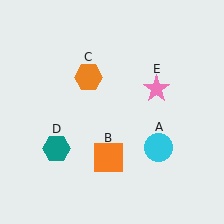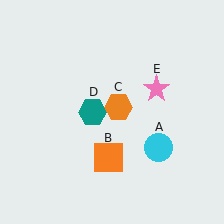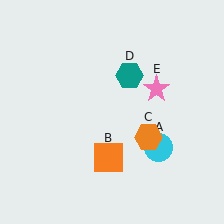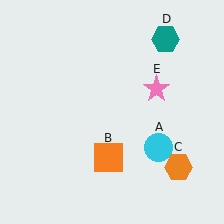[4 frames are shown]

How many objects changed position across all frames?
2 objects changed position: orange hexagon (object C), teal hexagon (object D).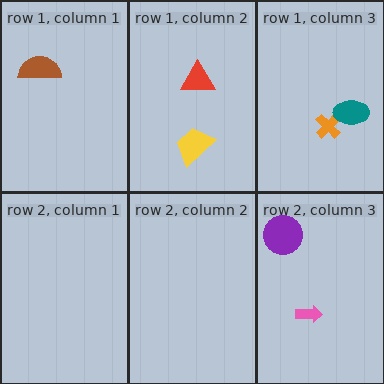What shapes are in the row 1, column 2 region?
The red triangle, the yellow trapezoid.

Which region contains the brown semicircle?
The row 1, column 1 region.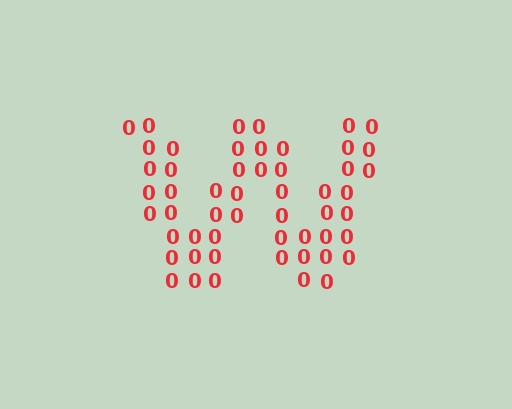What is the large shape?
The large shape is the letter W.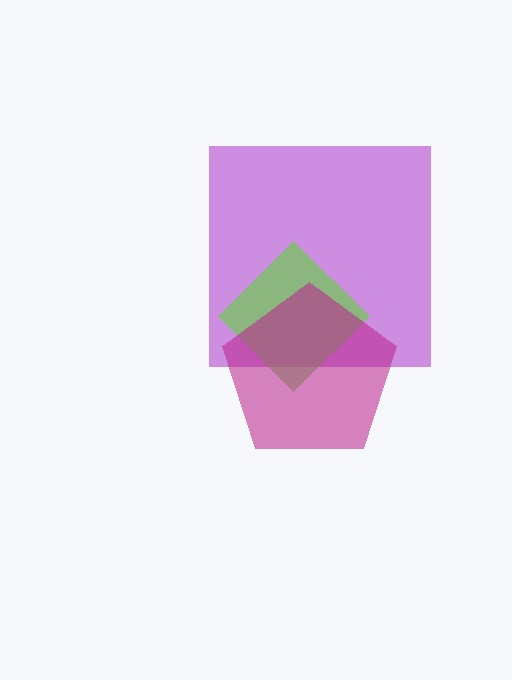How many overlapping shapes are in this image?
There are 3 overlapping shapes in the image.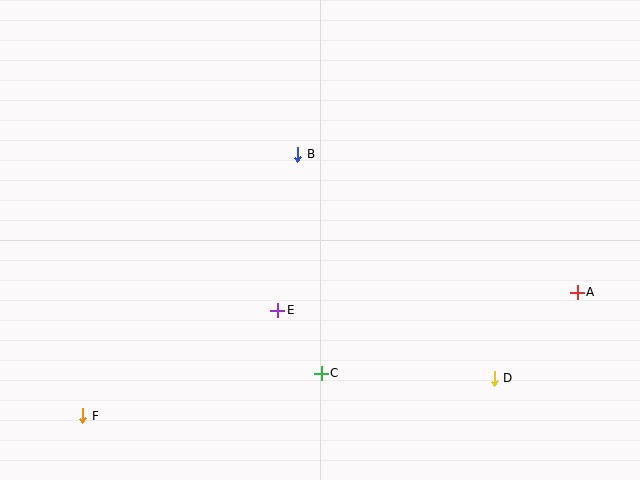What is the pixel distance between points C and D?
The distance between C and D is 173 pixels.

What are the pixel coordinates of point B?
Point B is at (298, 154).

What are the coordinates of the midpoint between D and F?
The midpoint between D and F is at (288, 397).